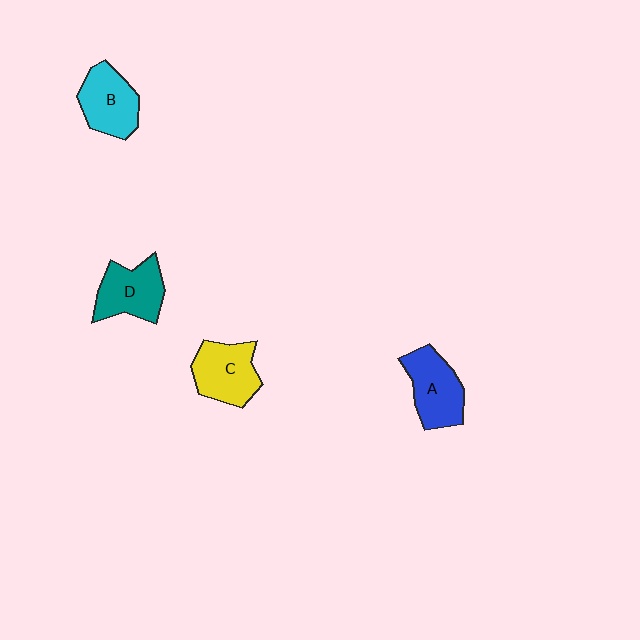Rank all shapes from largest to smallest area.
From largest to smallest: A (blue), C (yellow), D (teal), B (cyan).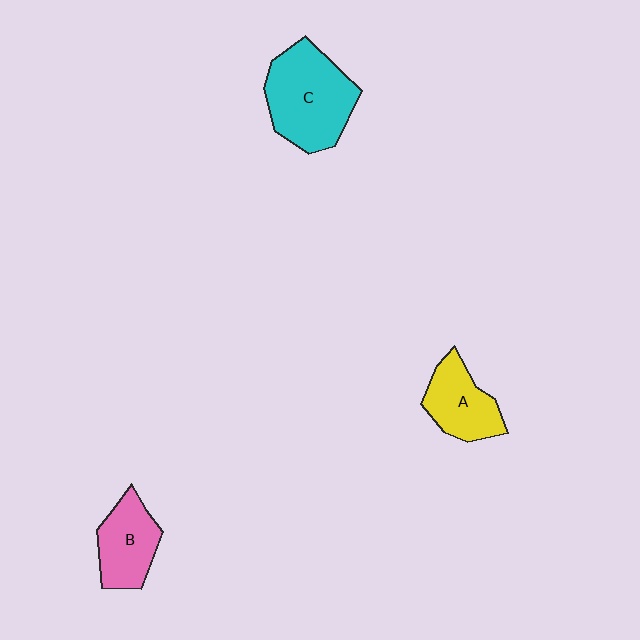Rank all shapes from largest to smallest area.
From largest to smallest: C (cyan), B (pink), A (yellow).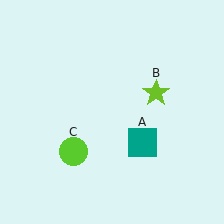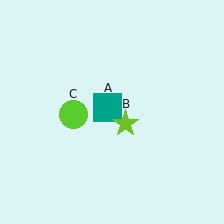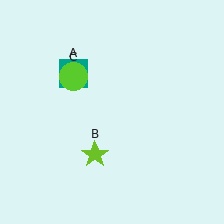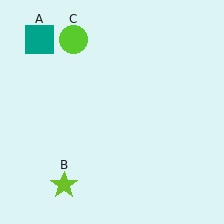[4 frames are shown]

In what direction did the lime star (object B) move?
The lime star (object B) moved down and to the left.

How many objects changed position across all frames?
3 objects changed position: teal square (object A), lime star (object B), lime circle (object C).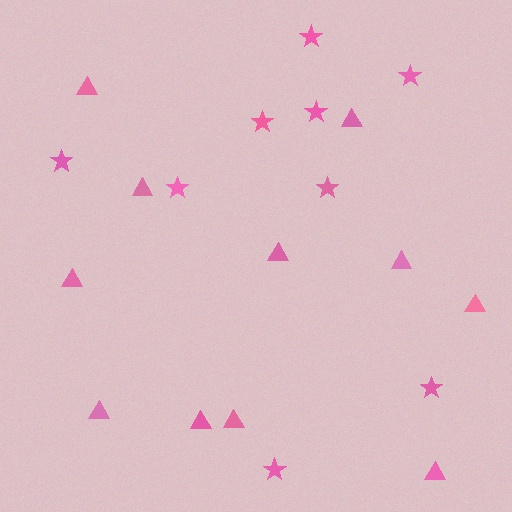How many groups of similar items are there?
There are 2 groups: one group of triangles (11) and one group of stars (9).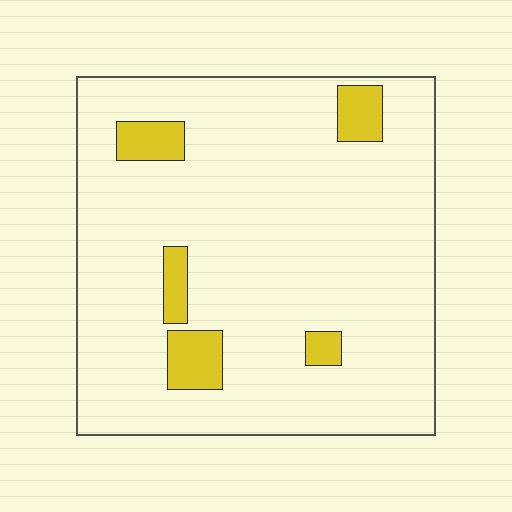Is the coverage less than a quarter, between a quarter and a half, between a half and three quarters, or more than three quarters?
Less than a quarter.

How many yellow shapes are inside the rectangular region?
5.